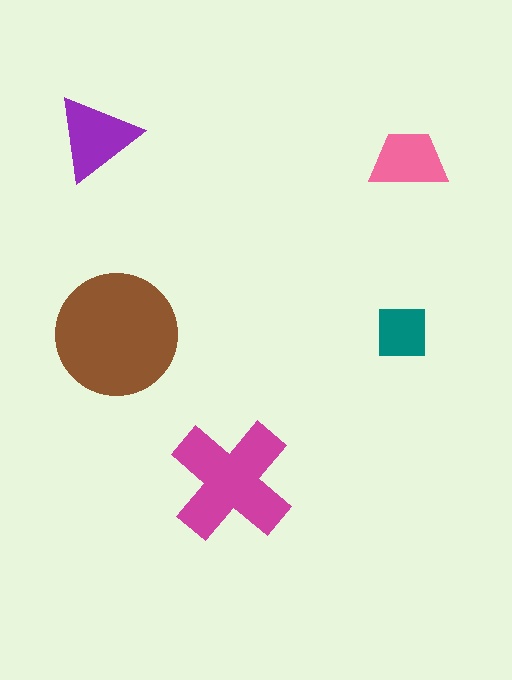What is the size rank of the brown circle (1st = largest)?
1st.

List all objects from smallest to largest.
The teal square, the pink trapezoid, the purple triangle, the magenta cross, the brown circle.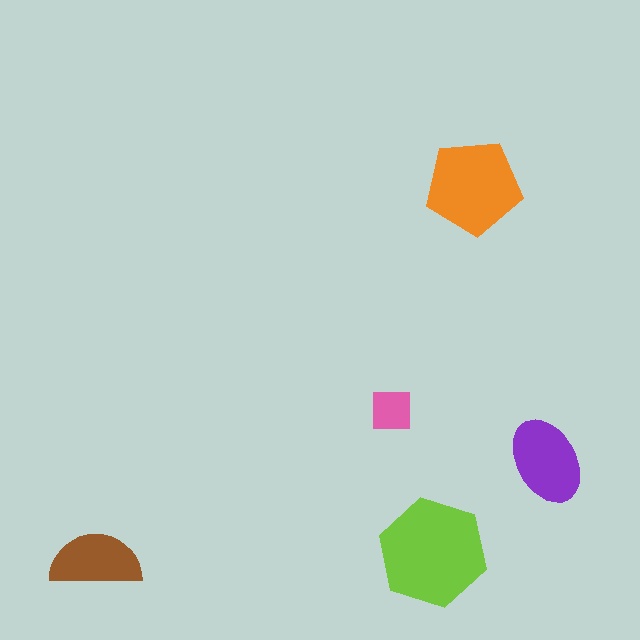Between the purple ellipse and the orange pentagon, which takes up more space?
The orange pentagon.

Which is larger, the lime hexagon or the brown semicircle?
The lime hexagon.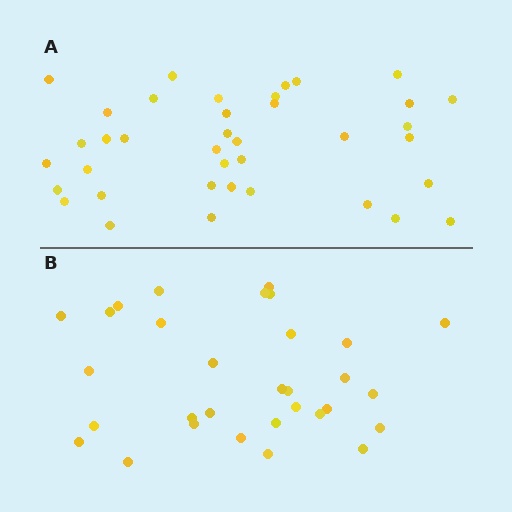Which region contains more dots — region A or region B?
Region A (the top region) has more dots.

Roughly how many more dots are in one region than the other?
Region A has roughly 8 or so more dots than region B.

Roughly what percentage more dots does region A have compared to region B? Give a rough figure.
About 25% more.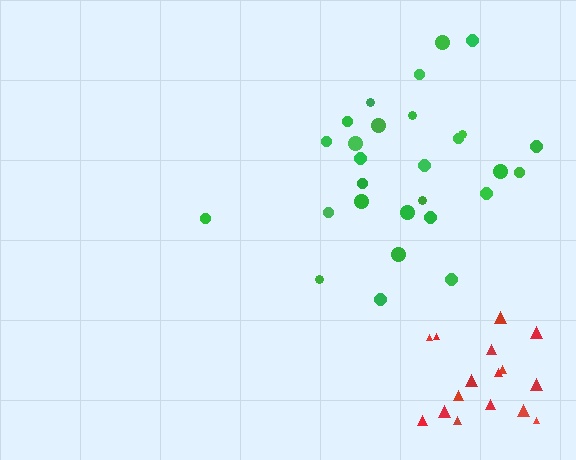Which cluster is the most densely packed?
Red.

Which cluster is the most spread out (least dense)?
Green.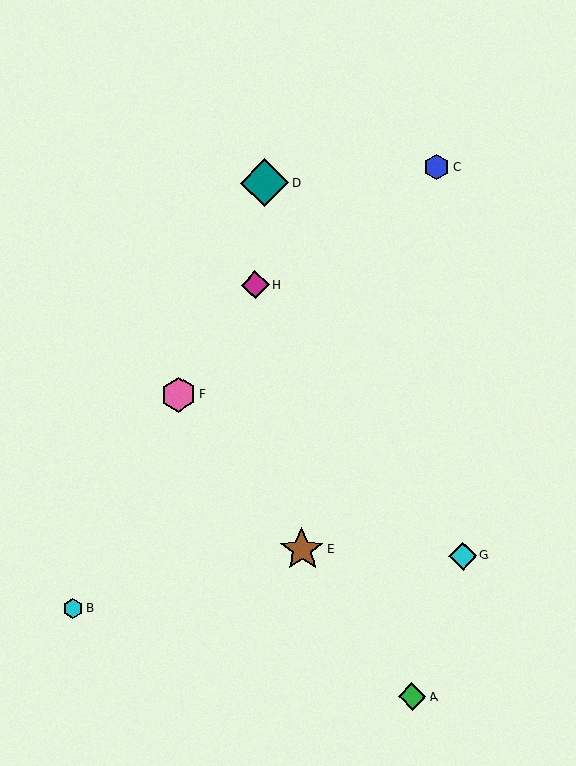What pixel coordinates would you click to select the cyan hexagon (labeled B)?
Click at (73, 609) to select the cyan hexagon B.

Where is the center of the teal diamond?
The center of the teal diamond is at (265, 183).